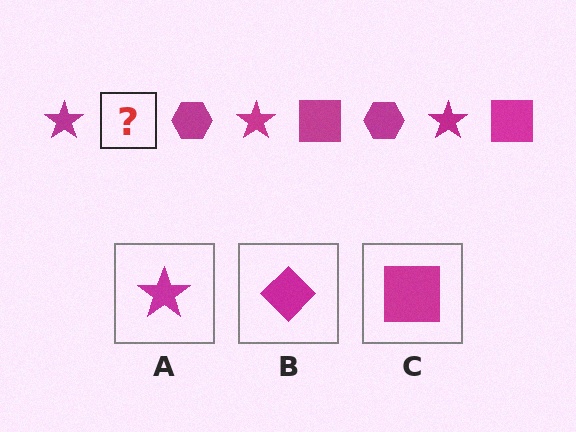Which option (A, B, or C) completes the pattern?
C.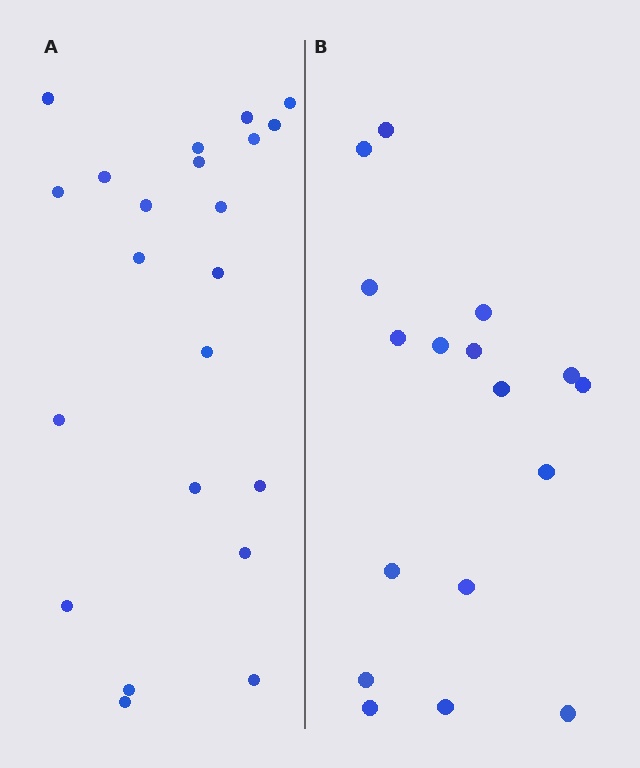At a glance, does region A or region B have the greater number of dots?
Region A (the left region) has more dots.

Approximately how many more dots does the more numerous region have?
Region A has about 5 more dots than region B.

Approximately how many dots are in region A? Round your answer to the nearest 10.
About 20 dots. (The exact count is 22, which rounds to 20.)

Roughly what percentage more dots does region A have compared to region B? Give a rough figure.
About 30% more.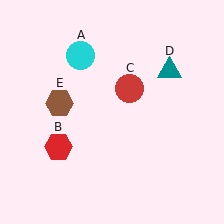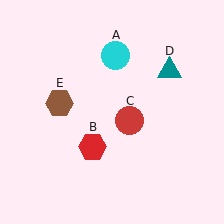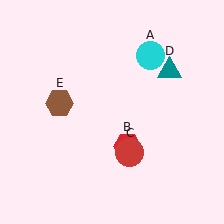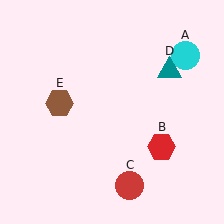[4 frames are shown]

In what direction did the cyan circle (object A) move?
The cyan circle (object A) moved right.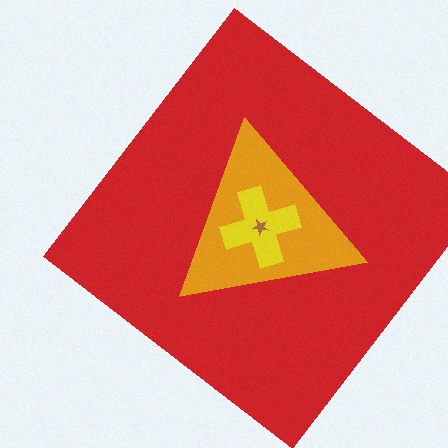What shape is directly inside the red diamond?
The orange triangle.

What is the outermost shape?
The red diamond.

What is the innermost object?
The brown star.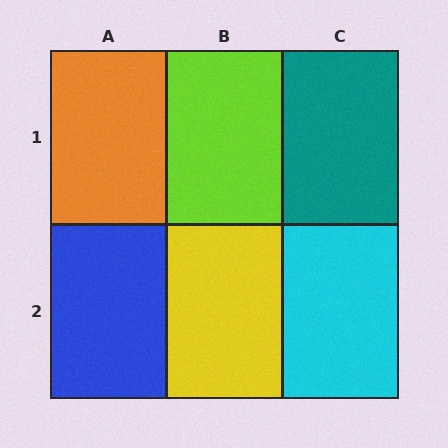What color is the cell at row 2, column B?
Yellow.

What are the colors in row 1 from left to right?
Orange, lime, teal.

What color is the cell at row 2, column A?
Blue.